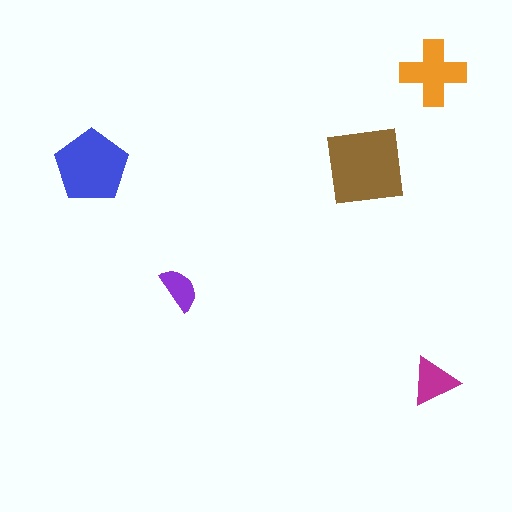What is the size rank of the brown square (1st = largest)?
1st.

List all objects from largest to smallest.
The brown square, the blue pentagon, the orange cross, the magenta triangle, the purple semicircle.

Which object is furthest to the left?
The blue pentagon is leftmost.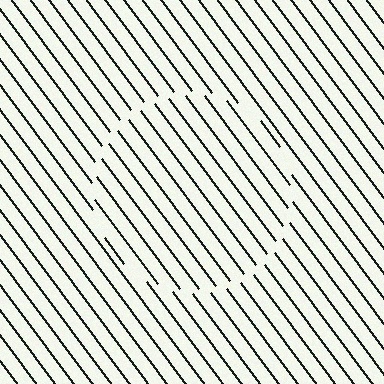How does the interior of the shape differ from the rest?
The interior of the shape contains the same grating, shifted by half a period — the contour is defined by the phase discontinuity where line-ends from the inner and outer gratings abut.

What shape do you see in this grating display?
An illusory circle. The interior of the shape contains the same grating, shifted by half a period — the contour is defined by the phase discontinuity where line-ends from the inner and outer gratings abut.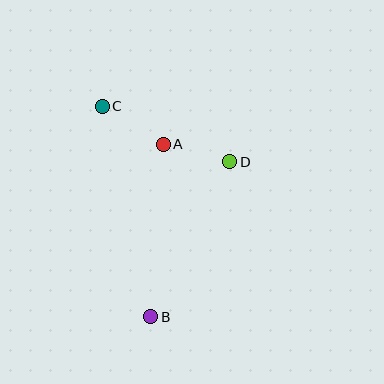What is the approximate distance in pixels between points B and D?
The distance between B and D is approximately 174 pixels.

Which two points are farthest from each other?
Points B and C are farthest from each other.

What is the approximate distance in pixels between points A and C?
The distance between A and C is approximately 72 pixels.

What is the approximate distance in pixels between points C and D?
The distance between C and D is approximately 139 pixels.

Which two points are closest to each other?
Points A and D are closest to each other.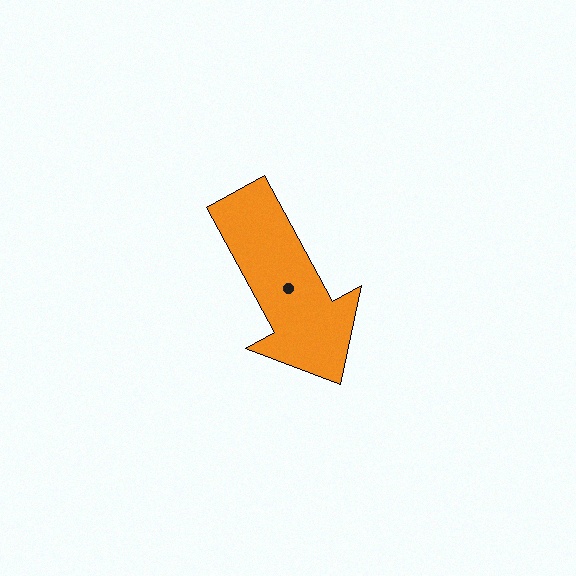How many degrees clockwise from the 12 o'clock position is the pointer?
Approximately 151 degrees.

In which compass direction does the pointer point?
Southeast.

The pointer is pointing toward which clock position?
Roughly 5 o'clock.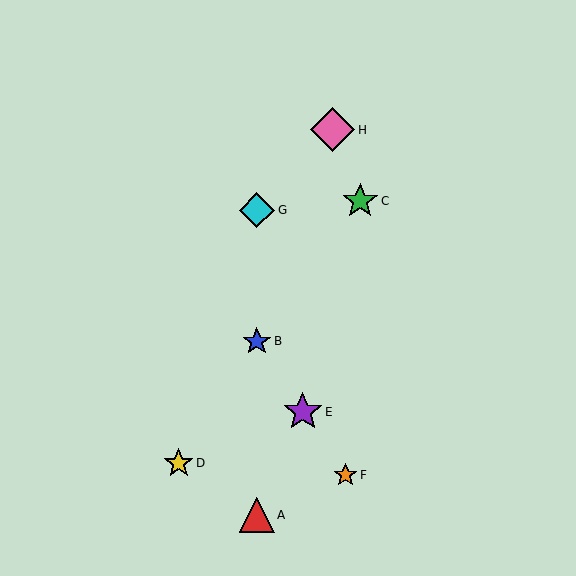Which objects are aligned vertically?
Objects A, B, G are aligned vertically.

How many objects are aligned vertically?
3 objects (A, B, G) are aligned vertically.